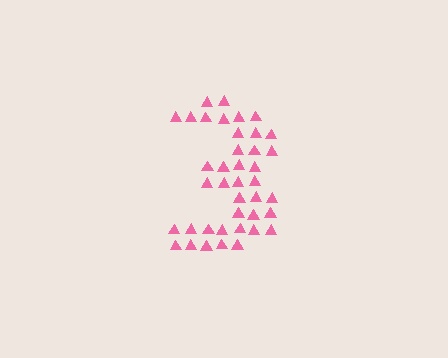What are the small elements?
The small elements are triangles.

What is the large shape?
The large shape is the digit 3.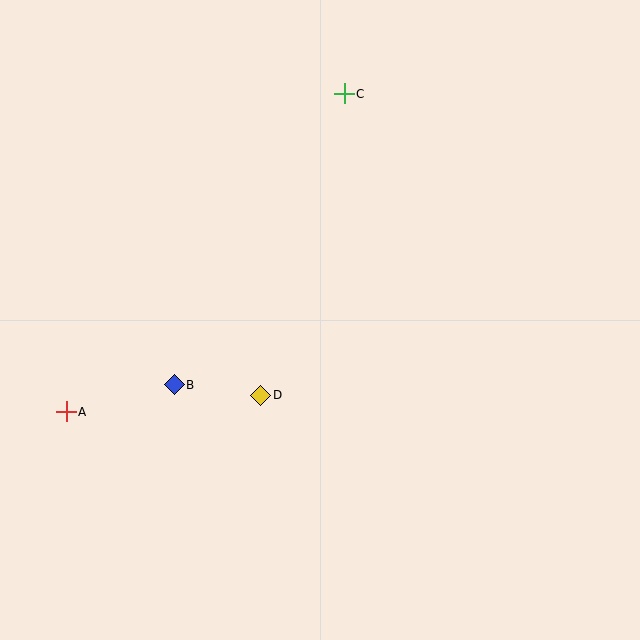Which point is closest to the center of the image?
Point D at (261, 395) is closest to the center.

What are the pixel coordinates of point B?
Point B is at (174, 385).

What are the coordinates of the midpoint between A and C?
The midpoint between A and C is at (205, 253).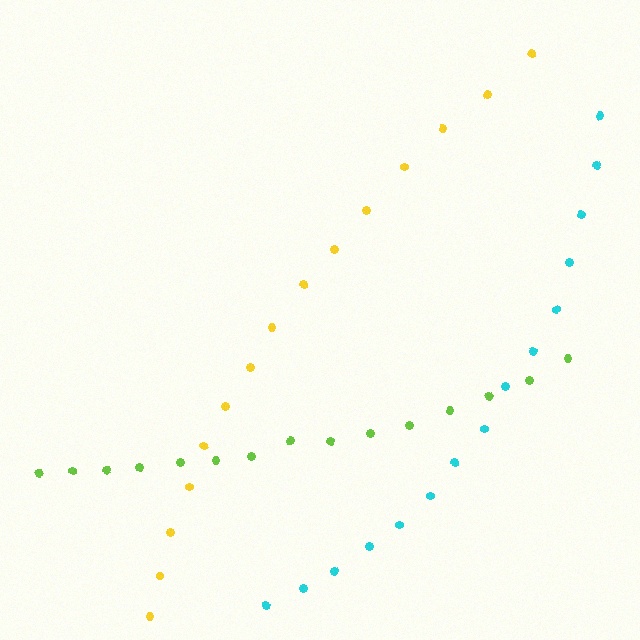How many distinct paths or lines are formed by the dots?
There are 3 distinct paths.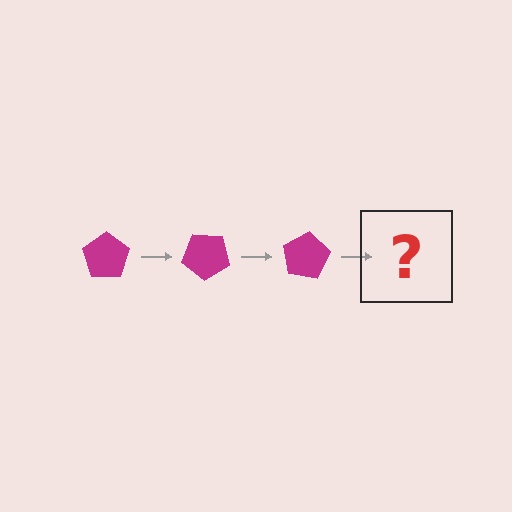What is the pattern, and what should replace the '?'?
The pattern is that the pentagon rotates 40 degrees each step. The '?' should be a magenta pentagon rotated 120 degrees.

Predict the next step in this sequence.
The next step is a magenta pentagon rotated 120 degrees.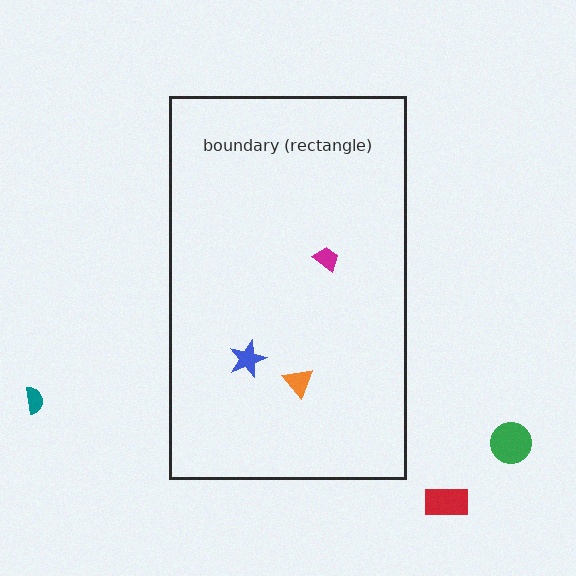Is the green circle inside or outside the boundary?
Outside.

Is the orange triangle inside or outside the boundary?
Inside.